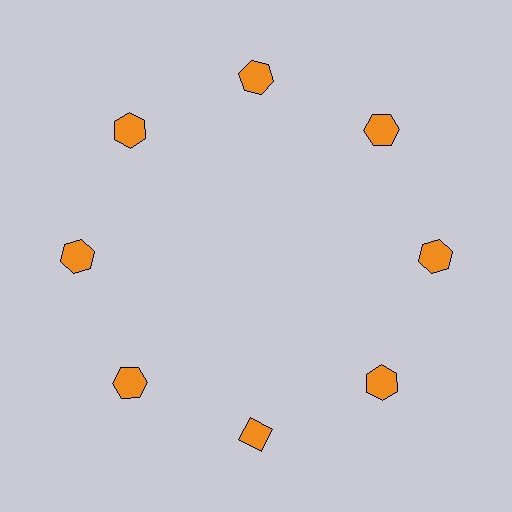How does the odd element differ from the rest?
It has a different shape: diamond instead of hexagon.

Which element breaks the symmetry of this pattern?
The orange diamond at roughly the 6 o'clock position breaks the symmetry. All other shapes are orange hexagons.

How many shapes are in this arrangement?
There are 8 shapes arranged in a ring pattern.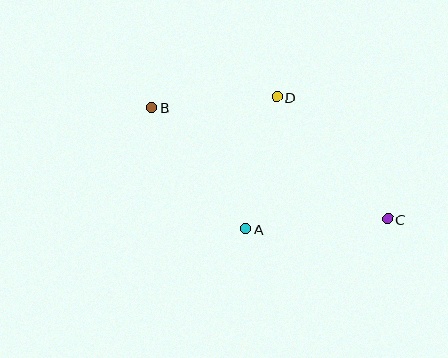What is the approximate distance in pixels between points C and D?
The distance between C and D is approximately 165 pixels.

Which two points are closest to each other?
Points B and D are closest to each other.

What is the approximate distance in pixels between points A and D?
The distance between A and D is approximately 135 pixels.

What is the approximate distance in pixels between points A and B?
The distance between A and B is approximately 153 pixels.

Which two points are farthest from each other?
Points B and C are farthest from each other.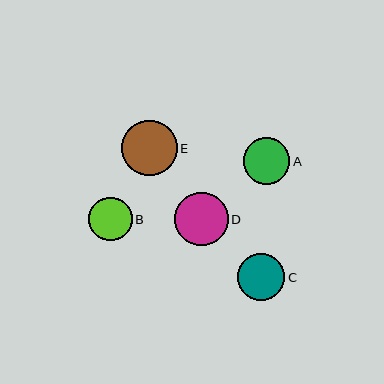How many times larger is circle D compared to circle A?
Circle D is approximately 1.2 times the size of circle A.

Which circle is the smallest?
Circle B is the smallest with a size of approximately 44 pixels.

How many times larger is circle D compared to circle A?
Circle D is approximately 1.2 times the size of circle A.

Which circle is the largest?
Circle E is the largest with a size of approximately 56 pixels.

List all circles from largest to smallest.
From largest to smallest: E, D, C, A, B.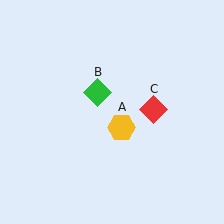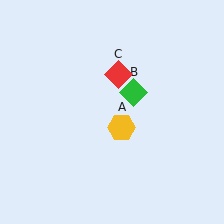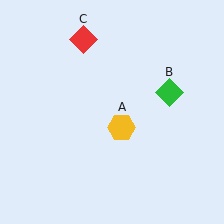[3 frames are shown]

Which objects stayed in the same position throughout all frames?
Yellow hexagon (object A) remained stationary.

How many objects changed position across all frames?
2 objects changed position: green diamond (object B), red diamond (object C).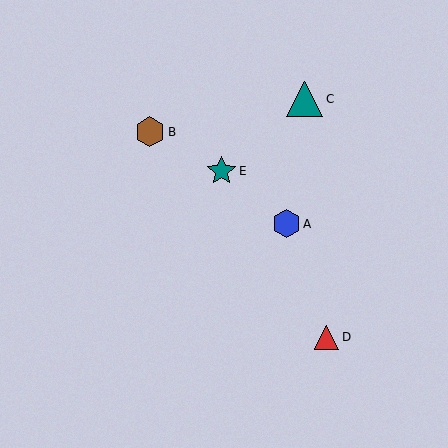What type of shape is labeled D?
Shape D is a red triangle.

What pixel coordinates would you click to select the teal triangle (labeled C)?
Click at (305, 99) to select the teal triangle C.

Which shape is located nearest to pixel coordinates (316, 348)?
The red triangle (labeled D) at (327, 337) is nearest to that location.